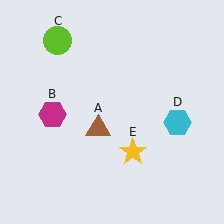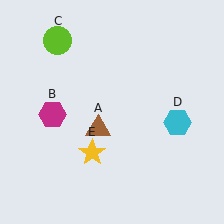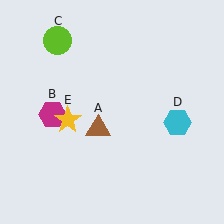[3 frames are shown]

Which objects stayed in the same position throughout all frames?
Brown triangle (object A) and magenta hexagon (object B) and lime circle (object C) and cyan hexagon (object D) remained stationary.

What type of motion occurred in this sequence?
The yellow star (object E) rotated clockwise around the center of the scene.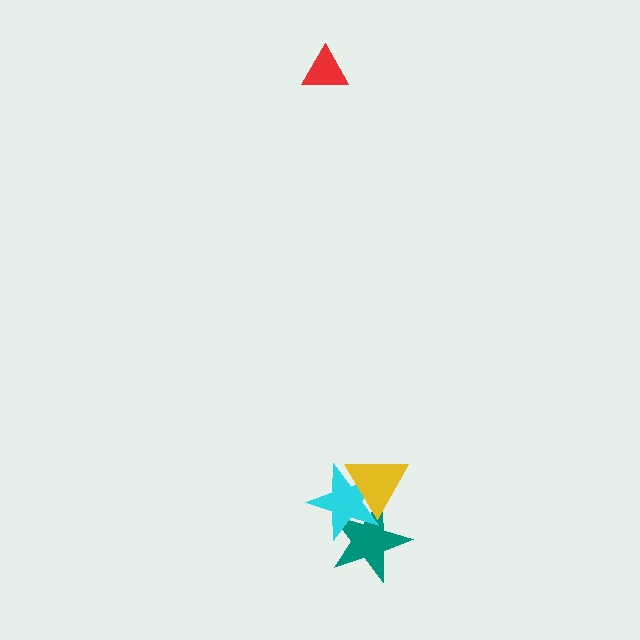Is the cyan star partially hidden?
Yes, it is partially covered by another shape.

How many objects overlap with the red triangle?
0 objects overlap with the red triangle.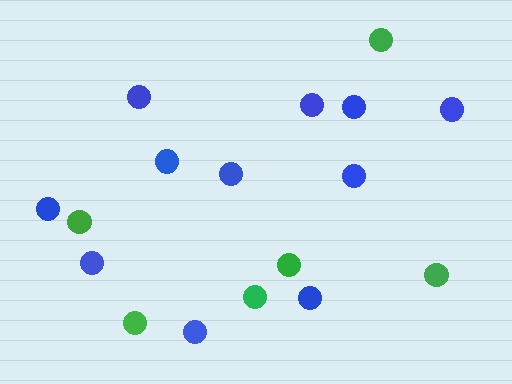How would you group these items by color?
There are 2 groups: one group of blue circles (11) and one group of green circles (6).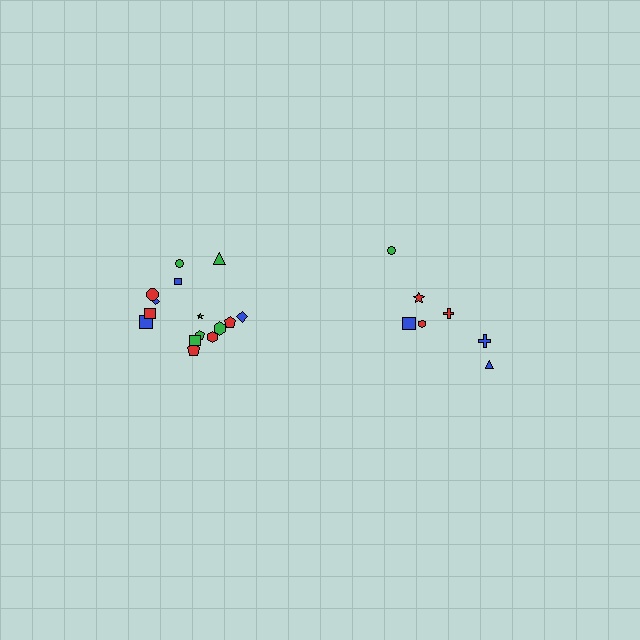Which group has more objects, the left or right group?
The left group.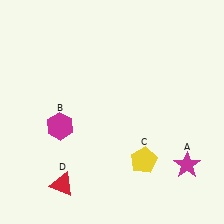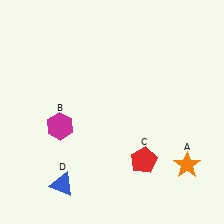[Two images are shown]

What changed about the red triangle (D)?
In Image 1, D is red. In Image 2, it changed to blue.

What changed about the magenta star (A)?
In Image 1, A is magenta. In Image 2, it changed to orange.